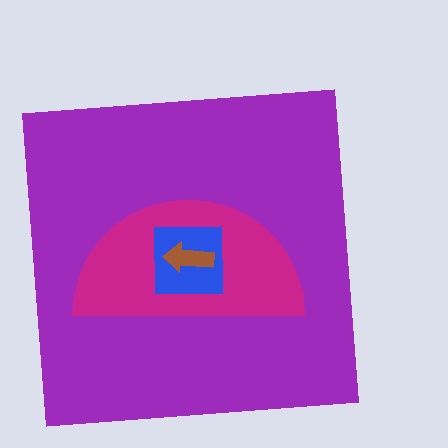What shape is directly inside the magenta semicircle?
The blue square.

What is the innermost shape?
The brown arrow.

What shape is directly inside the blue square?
The brown arrow.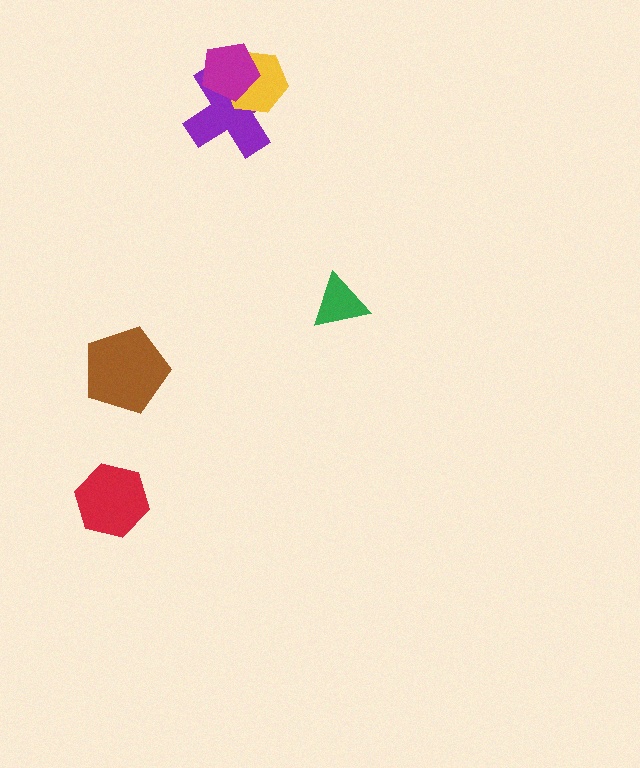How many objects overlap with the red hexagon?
0 objects overlap with the red hexagon.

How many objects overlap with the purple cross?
2 objects overlap with the purple cross.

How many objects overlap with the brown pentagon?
0 objects overlap with the brown pentagon.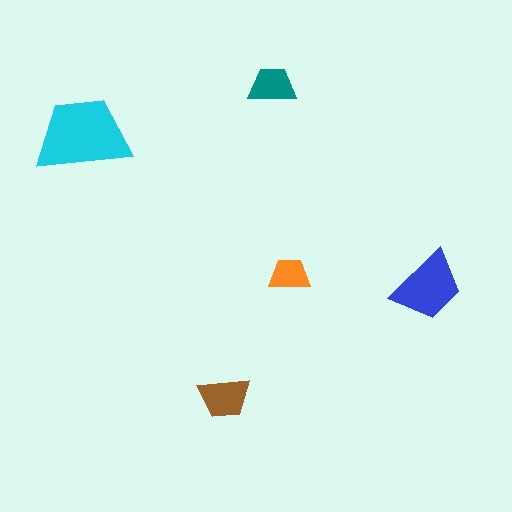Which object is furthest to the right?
The blue trapezoid is rightmost.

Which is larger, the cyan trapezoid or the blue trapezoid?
The cyan one.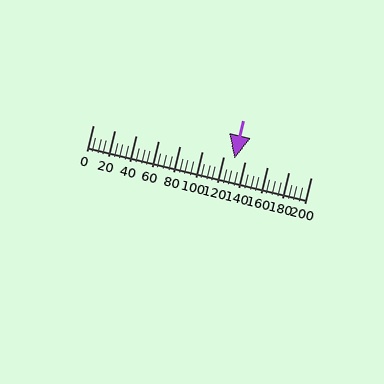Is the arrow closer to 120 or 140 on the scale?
The arrow is closer to 140.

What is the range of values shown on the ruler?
The ruler shows values from 0 to 200.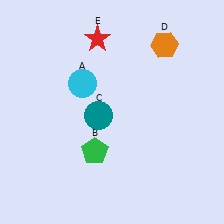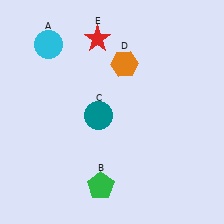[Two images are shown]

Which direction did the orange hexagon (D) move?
The orange hexagon (D) moved left.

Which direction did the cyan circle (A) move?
The cyan circle (A) moved up.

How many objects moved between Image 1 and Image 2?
3 objects moved between the two images.